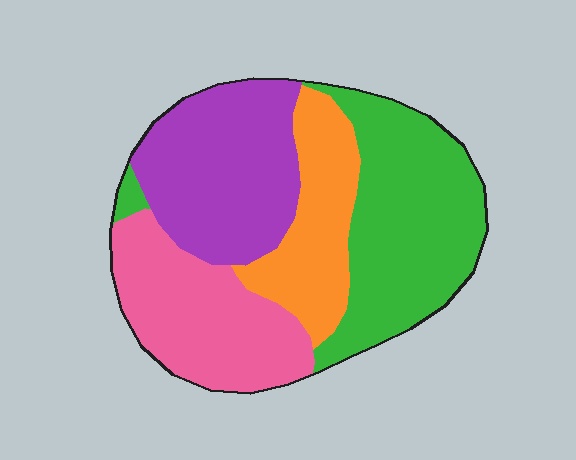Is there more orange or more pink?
Pink.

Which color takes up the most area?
Green, at roughly 30%.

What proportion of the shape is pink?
Pink covers 24% of the shape.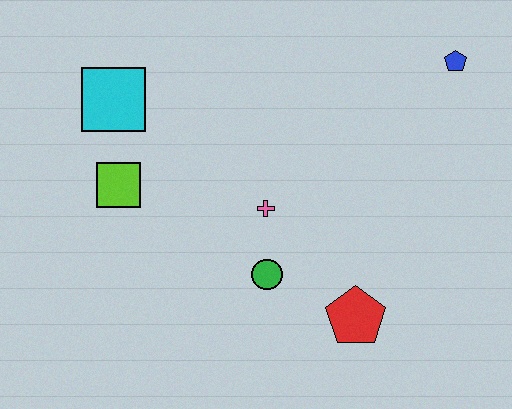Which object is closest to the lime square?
The cyan square is closest to the lime square.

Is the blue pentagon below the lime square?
No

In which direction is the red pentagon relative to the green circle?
The red pentagon is to the right of the green circle.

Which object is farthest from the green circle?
The blue pentagon is farthest from the green circle.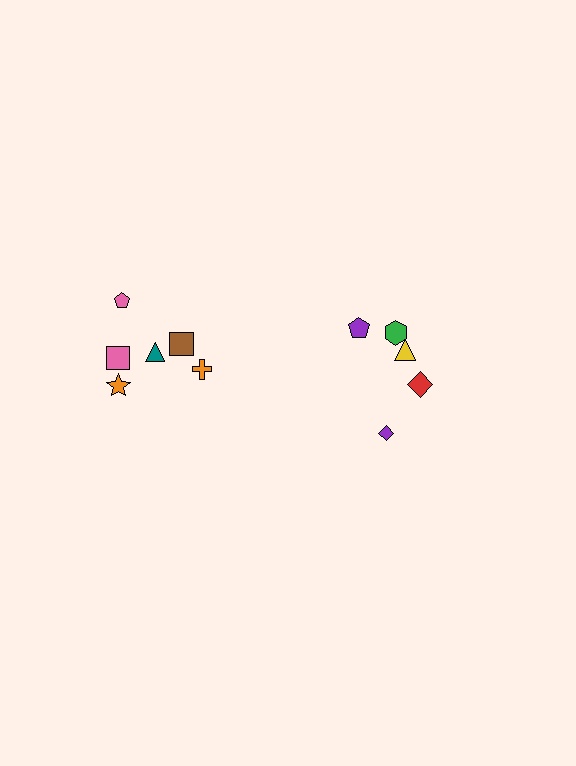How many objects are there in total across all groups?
There are 12 objects.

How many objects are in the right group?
There are 5 objects.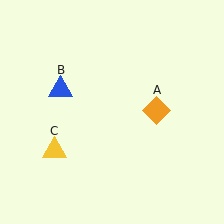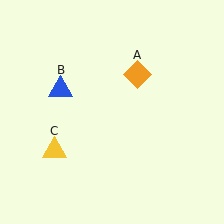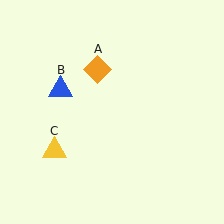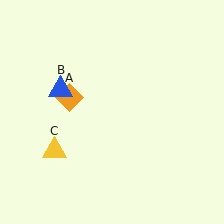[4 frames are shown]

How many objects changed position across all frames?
1 object changed position: orange diamond (object A).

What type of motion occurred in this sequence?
The orange diamond (object A) rotated counterclockwise around the center of the scene.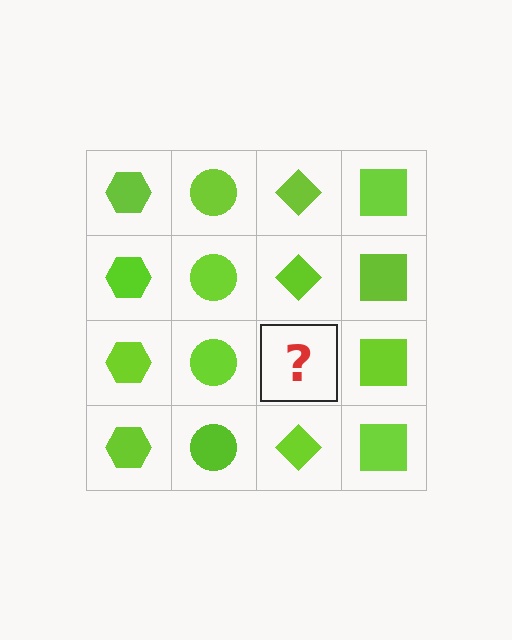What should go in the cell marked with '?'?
The missing cell should contain a lime diamond.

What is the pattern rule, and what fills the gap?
The rule is that each column has a consistent shape. The gap should be filled with a lime diamond.